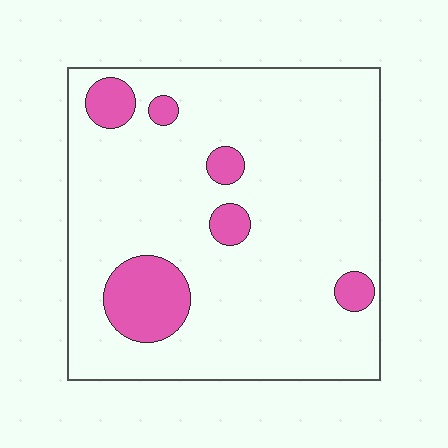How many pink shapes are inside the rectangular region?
6.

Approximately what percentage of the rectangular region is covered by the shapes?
Approximately 15%.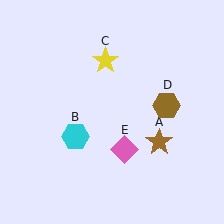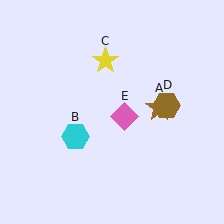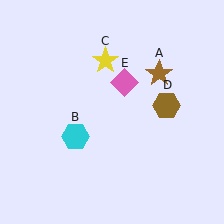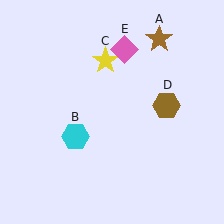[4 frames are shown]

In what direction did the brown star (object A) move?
The brown star (object A) moved up.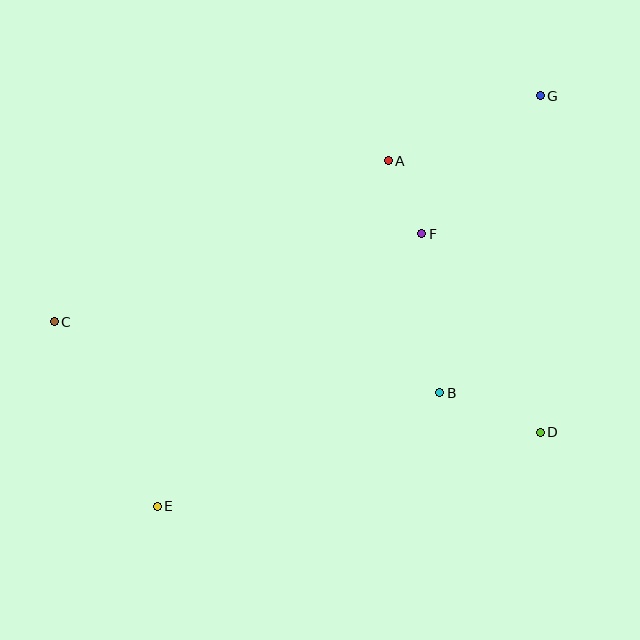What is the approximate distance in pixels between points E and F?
The distance between E and F is approximately 380 pixels.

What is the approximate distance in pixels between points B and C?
The distance between B and C is approximately 392 pixels.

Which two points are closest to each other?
Points A and F are closest to each other.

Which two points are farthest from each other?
Points E and G are farthest from each other.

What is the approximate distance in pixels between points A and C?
The distance between A and C is approximately 371 pixels.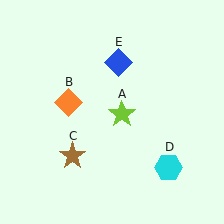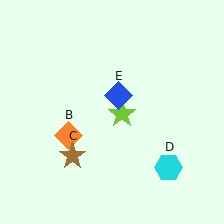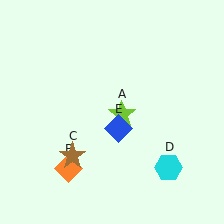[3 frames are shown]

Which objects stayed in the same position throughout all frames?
Lime star (object A) and brown star (object C) and cyan hexagon (object D) remained stationary.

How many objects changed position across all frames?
2 objects changed position: orange diamond (object B), blue diamond (object E).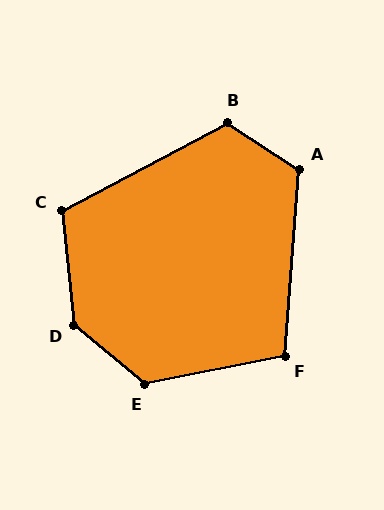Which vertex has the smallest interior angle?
F, at approximately 106 degrees.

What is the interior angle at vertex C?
Approximately 112 degrees (obtuse).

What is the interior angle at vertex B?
Approximately 119 degrees (obtuse).